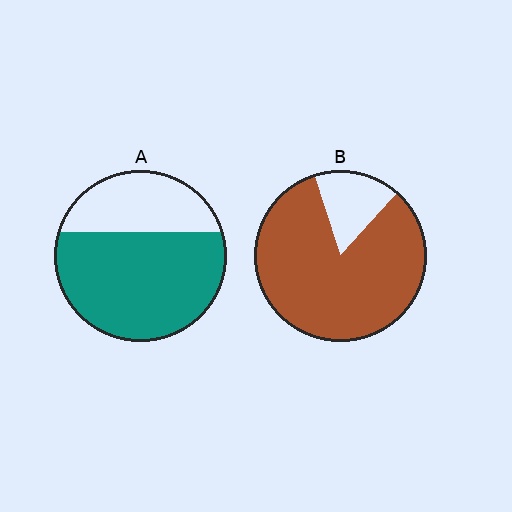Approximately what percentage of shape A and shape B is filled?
A is approximately 70% and B is approximately 85%.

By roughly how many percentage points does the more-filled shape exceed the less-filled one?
By roughly 15 percentage points (B over A).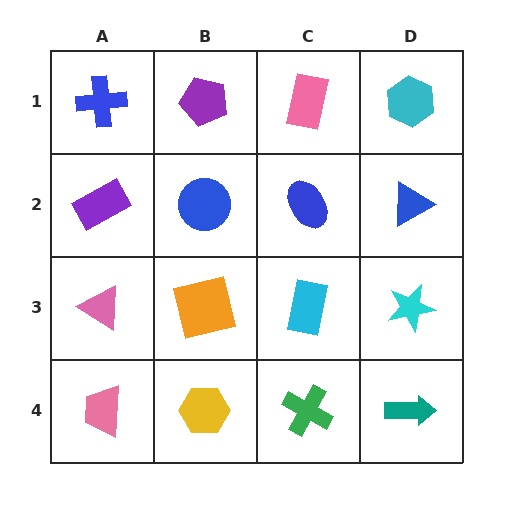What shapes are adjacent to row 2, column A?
A blue cross (row 1, column A), a pink triangle (row 3, column A), a blue circle (row 2, column B).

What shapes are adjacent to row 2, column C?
A pink rectangle (row 1, column C), a cyan rectangle (row 3, column C), a blue circle (row 2, column B), a blue triangle (row 2, column D).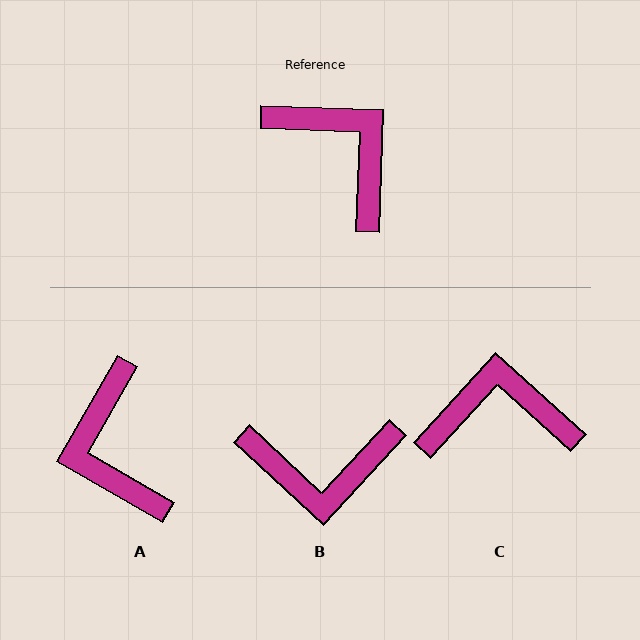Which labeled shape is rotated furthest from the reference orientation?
A, about 152 degrees away.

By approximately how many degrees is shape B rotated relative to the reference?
Approximately 131 degrees clockwise.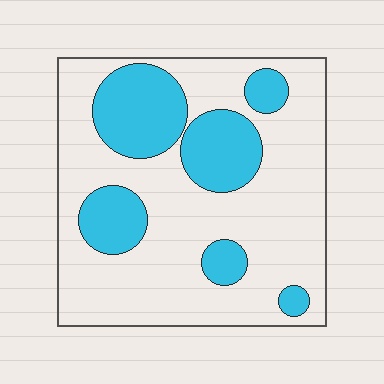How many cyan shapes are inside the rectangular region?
6.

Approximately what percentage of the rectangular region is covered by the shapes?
Approximately 30%.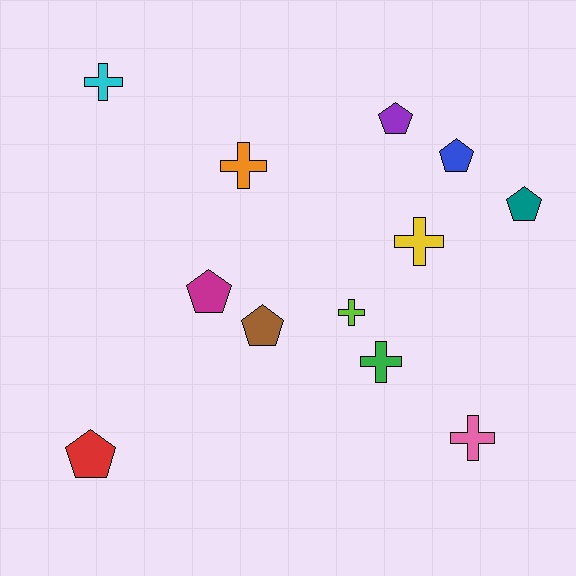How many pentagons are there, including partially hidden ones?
There are 6 pentagons.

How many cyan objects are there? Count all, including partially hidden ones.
There is 1 cyan object.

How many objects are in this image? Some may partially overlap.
There are 12 objects.